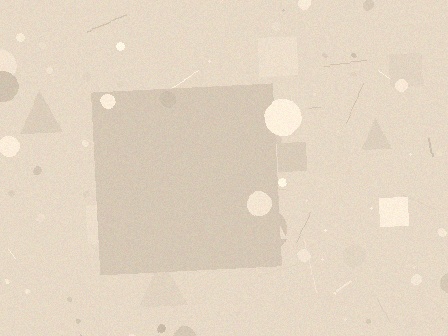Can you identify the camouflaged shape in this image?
The camouflaged shape is a square.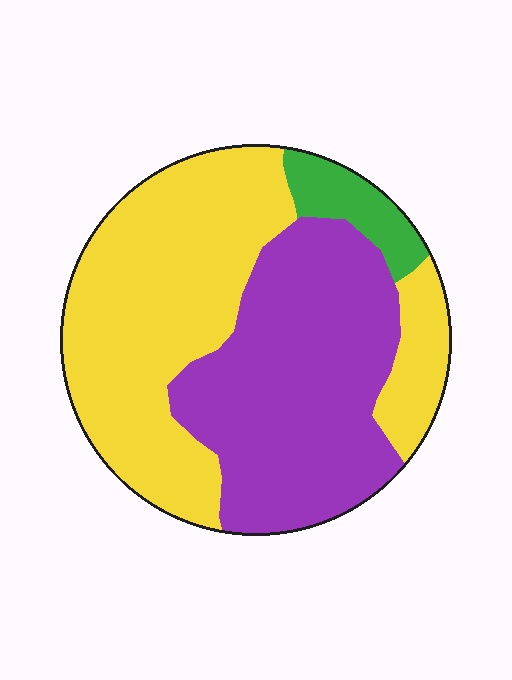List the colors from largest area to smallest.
From largest to smallest: yellow, purple, green.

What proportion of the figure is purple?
Purple takes up about two fifths (2/5) of the figure.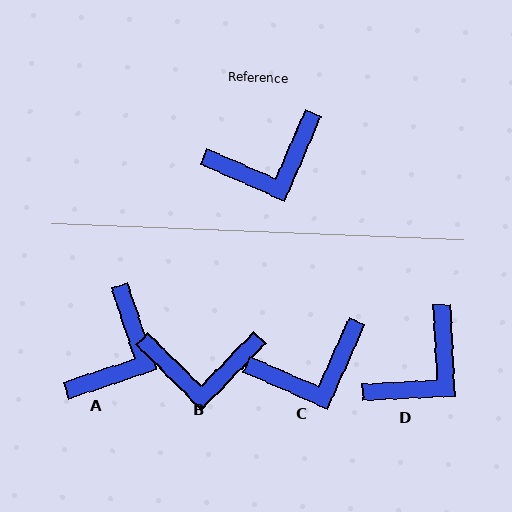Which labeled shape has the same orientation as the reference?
C.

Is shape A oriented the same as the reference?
No, it is off by about 42 degrees.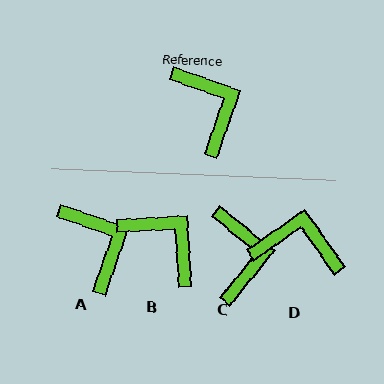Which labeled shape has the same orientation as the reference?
A.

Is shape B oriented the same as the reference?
No, it is off by about 23 degrees.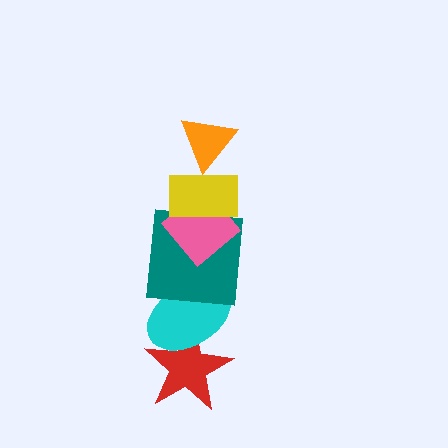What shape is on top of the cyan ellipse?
The teal square is on top of the cyan ellipse.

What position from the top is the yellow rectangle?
The yellow rectangle is 2nd from the top.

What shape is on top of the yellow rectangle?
The orange triangle is on top of the yellow rectangle.